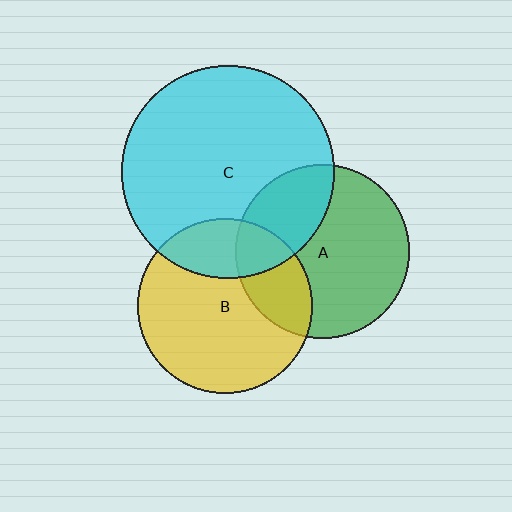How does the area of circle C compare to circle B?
Approximately 1.5 times.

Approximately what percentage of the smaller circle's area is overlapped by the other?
Approximately 30%.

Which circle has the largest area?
Circle C (cyan).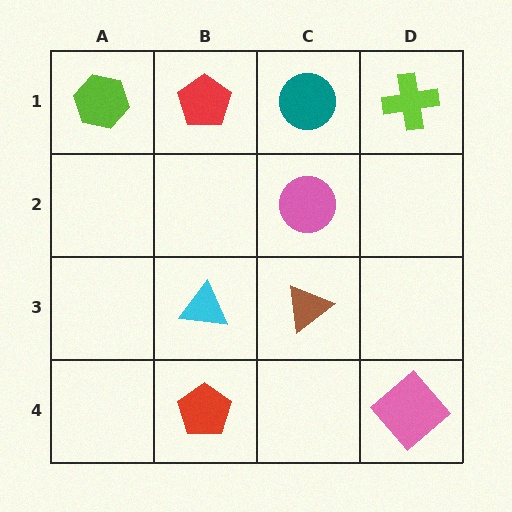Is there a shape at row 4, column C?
No, that cell is empty.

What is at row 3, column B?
A cyan triangle.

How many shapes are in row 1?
4 shapes.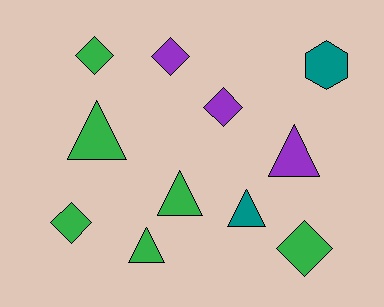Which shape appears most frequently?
Triangle, with 5 objects.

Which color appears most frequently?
Green, with 6 objects.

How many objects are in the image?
There are 11 objects.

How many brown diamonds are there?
There are no brown diamonds.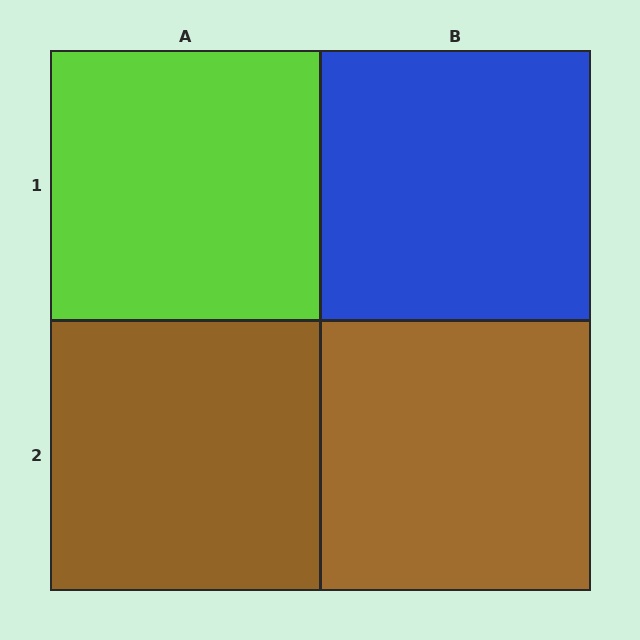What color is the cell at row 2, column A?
Brown.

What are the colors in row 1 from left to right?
Lime, blue.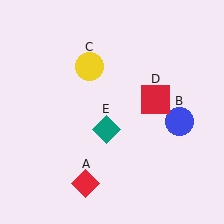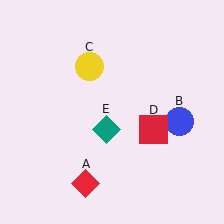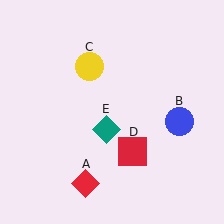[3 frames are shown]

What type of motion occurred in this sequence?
The red square (object D) rotated clockwise around the center of the scene.